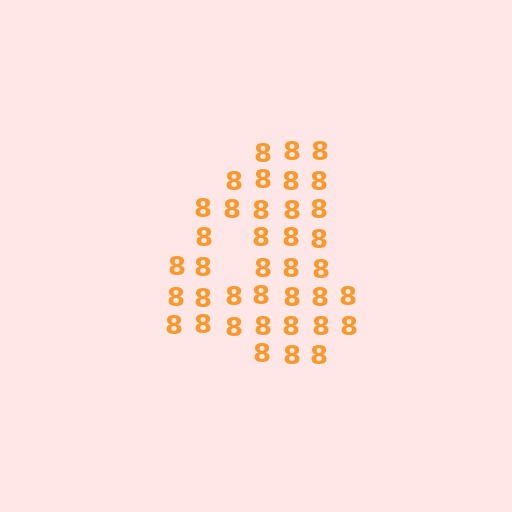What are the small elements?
The small elements are digit 8's.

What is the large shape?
The large shape is the digit 4.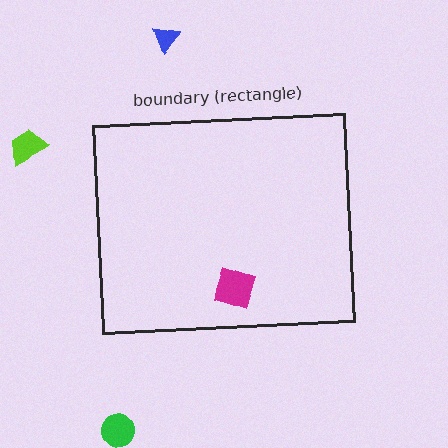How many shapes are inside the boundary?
1 inside, 3 outside.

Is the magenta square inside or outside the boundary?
Inside.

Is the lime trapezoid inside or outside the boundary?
Outside.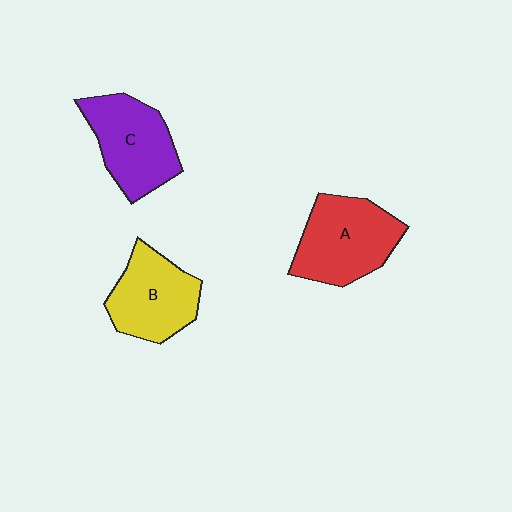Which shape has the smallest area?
Shape B (yellow).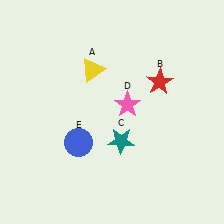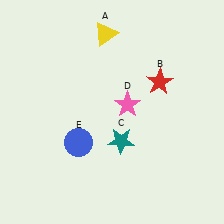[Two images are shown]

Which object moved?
The yellow triangle (A) moved up.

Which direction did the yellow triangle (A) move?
The yellow triangle (A) moved up.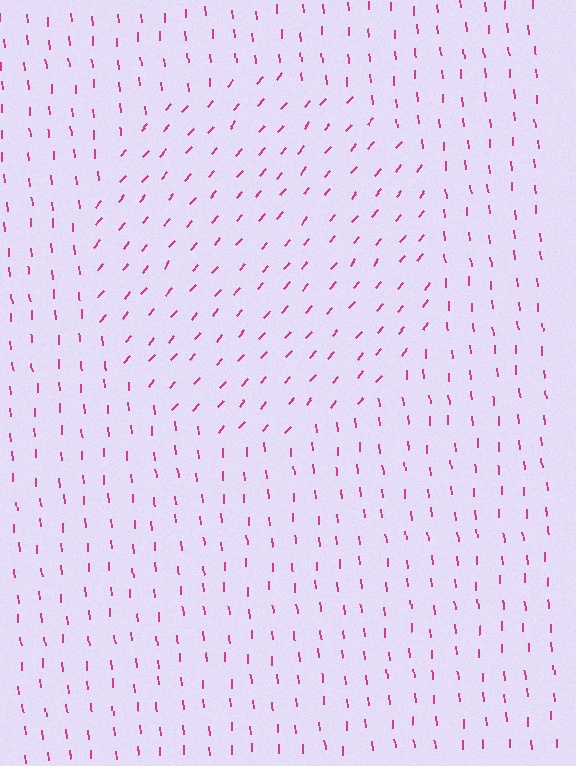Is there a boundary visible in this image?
Yes, there is a texture boundary formed by a change in line orientation.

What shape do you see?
I see a circle.